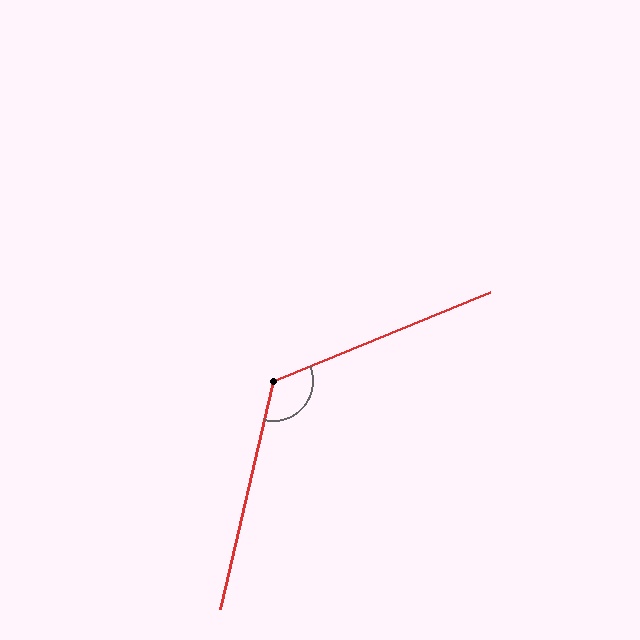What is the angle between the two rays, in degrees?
Approximately 125 degrees.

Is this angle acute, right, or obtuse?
It is obtuse.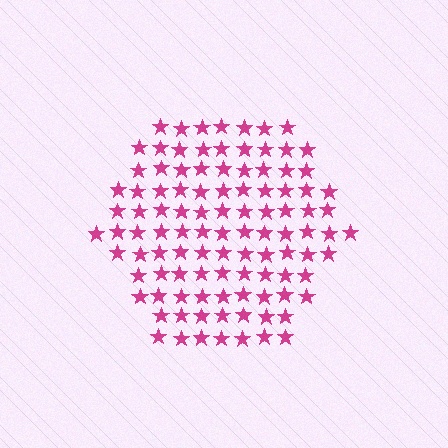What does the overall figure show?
The overall figure shows a hexagon.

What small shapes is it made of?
It is made of small stars.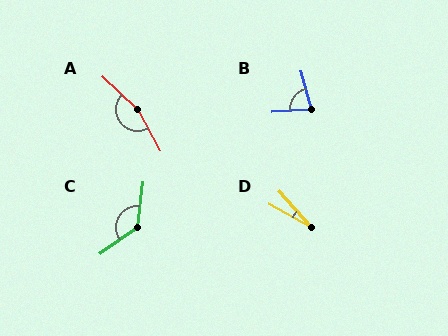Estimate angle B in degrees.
Approximately 79 degrees.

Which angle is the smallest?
D, at approximately 19 degrees.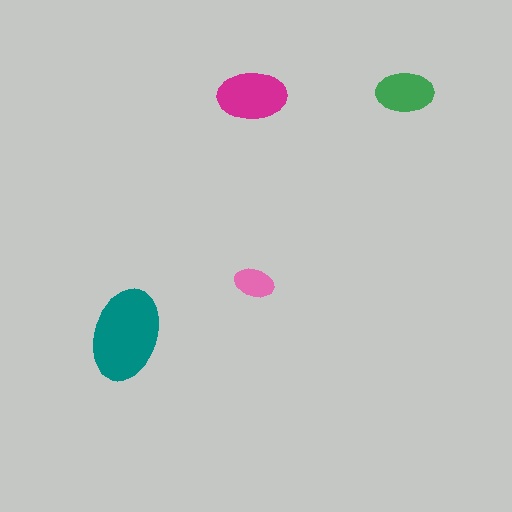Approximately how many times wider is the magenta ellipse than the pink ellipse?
About 1.5 times wider.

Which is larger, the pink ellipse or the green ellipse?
The green one.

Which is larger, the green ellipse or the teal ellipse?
The teal one.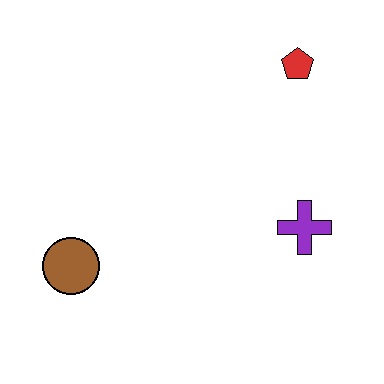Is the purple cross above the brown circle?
Yes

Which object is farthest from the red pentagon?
The brown circle is farthest from the red pentagon.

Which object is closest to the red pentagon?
The purple cross is closest to the red pentagon.